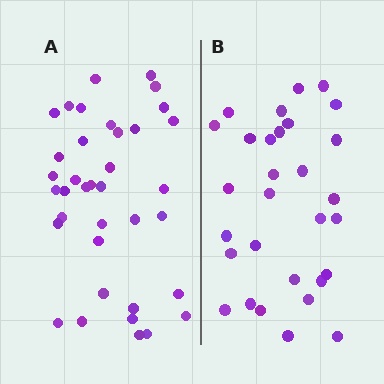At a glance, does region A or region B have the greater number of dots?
Region A (the left region) has more dots.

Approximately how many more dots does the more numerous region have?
Region A has roughly 8 or so more dots than region B.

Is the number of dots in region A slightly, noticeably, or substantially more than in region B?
Region A has only slightly more — the two regions are fairly close. The ratio is roughly 1.2 to 1.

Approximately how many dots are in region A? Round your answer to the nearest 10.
About 40 dots. (The exact count is 37, which rounds to 40.)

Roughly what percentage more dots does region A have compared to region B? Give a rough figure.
About 25% more.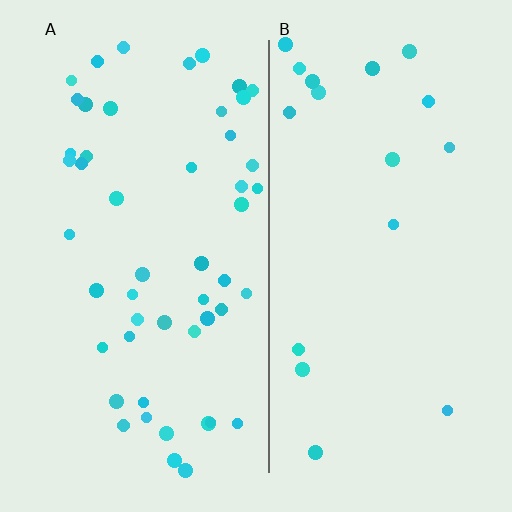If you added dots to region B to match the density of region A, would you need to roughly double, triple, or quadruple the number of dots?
Approximately triple.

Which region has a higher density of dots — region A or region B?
A (the left).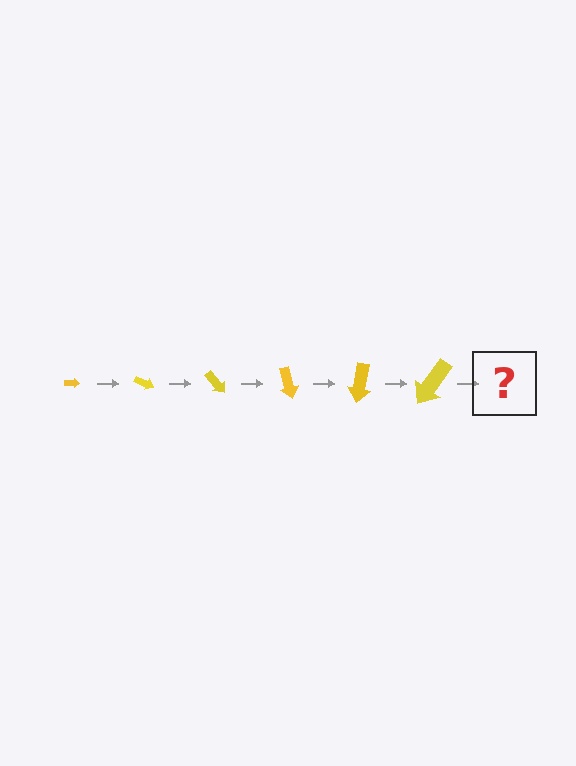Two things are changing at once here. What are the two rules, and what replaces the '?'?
The two rules are that the arrow grows larger each step and it rotates 25 degrees each step. The '?' should be an arrow, larger than the previous one and rotated 150 degrees from the start.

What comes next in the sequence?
The next element should be an arrow, larger than the previous one and rotated 150 degrees from the start.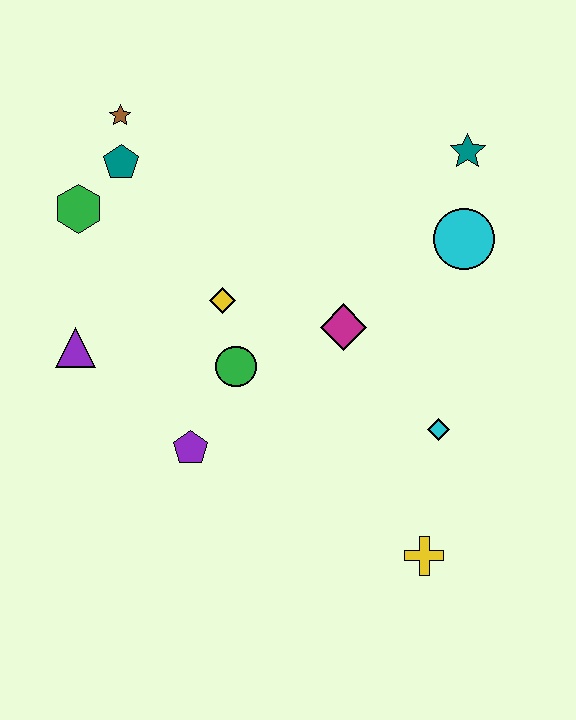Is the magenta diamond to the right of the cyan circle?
No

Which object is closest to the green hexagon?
The teal pentagon is closest to the green hexagon.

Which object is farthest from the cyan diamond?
The brown star is farthest from the cyan diamond.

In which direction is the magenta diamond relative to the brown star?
The magenta diamond is to the right of the brown star.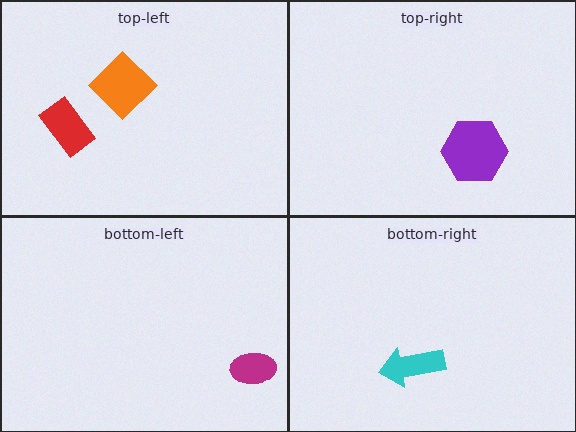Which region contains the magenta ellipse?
The bottom-left region.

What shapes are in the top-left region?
The orange diamond, the red rectangle.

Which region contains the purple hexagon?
The top-right region.